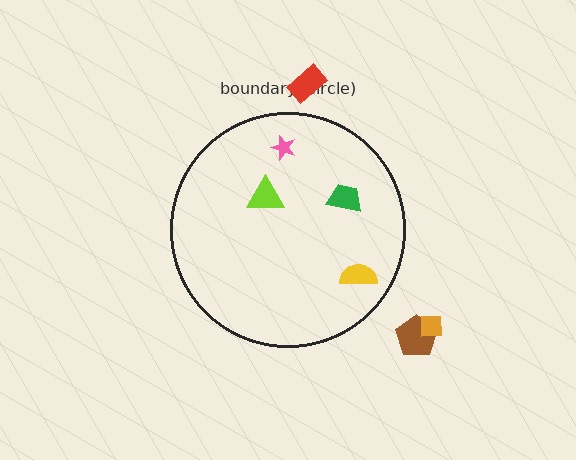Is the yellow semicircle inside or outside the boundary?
Inside.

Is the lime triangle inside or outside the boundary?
Inside.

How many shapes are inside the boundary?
4 inside, 3 outside.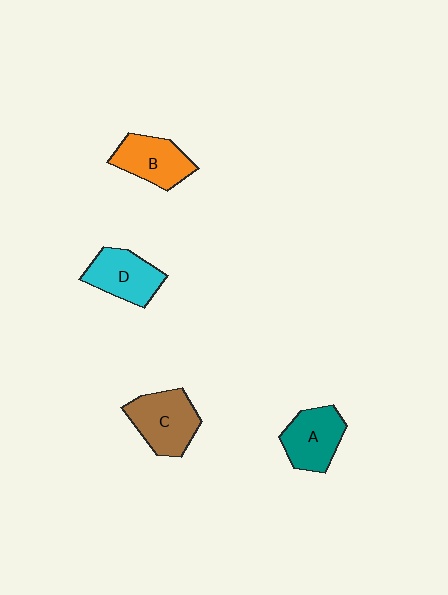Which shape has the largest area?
Shape C (brown).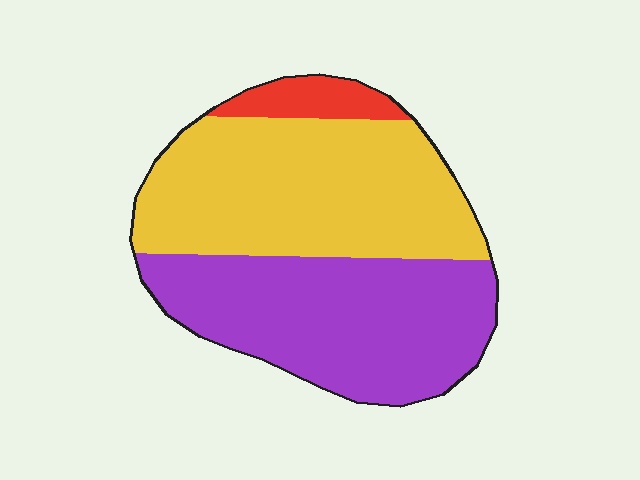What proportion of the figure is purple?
Purple covers about 45% of the figure.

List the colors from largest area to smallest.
From largest to smallest: yellow, purple, red.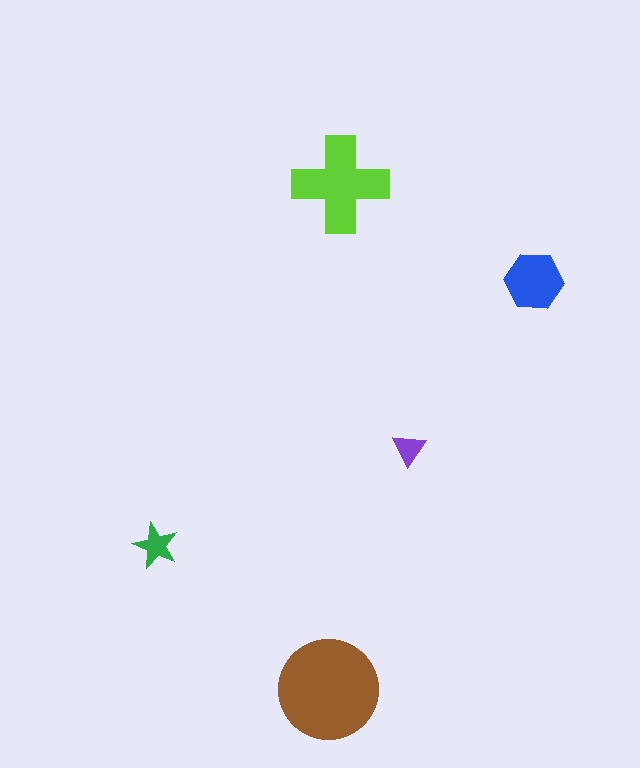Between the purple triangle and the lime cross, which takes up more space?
The lime cross.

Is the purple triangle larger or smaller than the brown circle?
Smaller.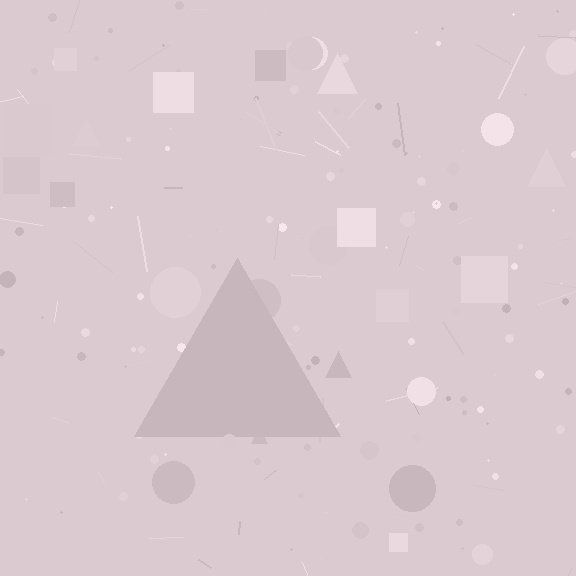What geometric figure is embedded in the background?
A triangle is embedded in the background.